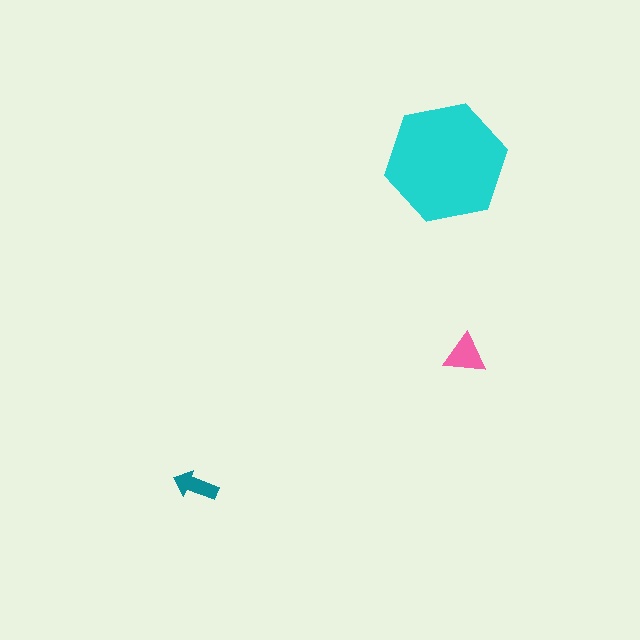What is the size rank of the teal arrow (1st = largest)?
3rd.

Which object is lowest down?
The teal arrow is bottommost.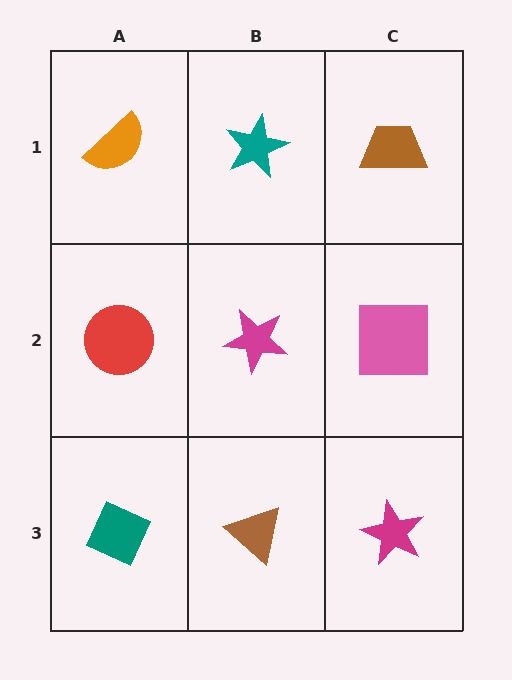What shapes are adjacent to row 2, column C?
A brown trapezoid (row 1, column C), a magenta star (row 3, column C), a magenta star (row 2, column B).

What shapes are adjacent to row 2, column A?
An orange semicircle (row 1, column A), a teal diamond (row 3, column A), a magenta star (row 2, column B).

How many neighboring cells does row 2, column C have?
3.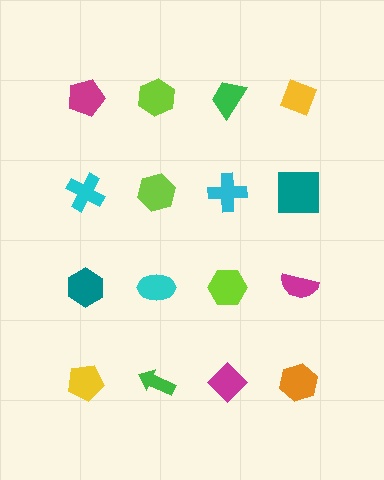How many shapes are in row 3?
4 shapes.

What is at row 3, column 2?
A cyan ellipse.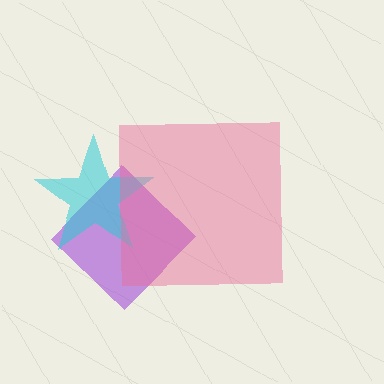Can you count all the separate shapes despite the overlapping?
Yes, there are 3 separate shapes.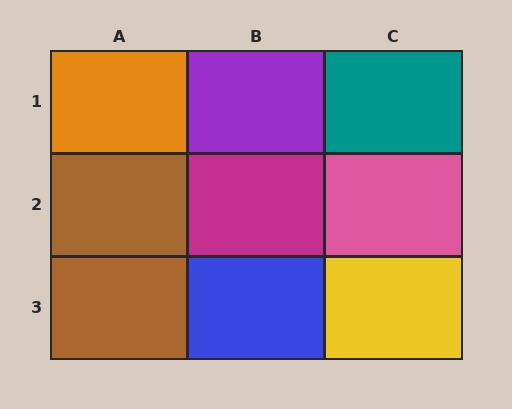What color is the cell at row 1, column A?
Orange.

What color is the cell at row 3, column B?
Blue.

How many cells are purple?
1 cell is purple.